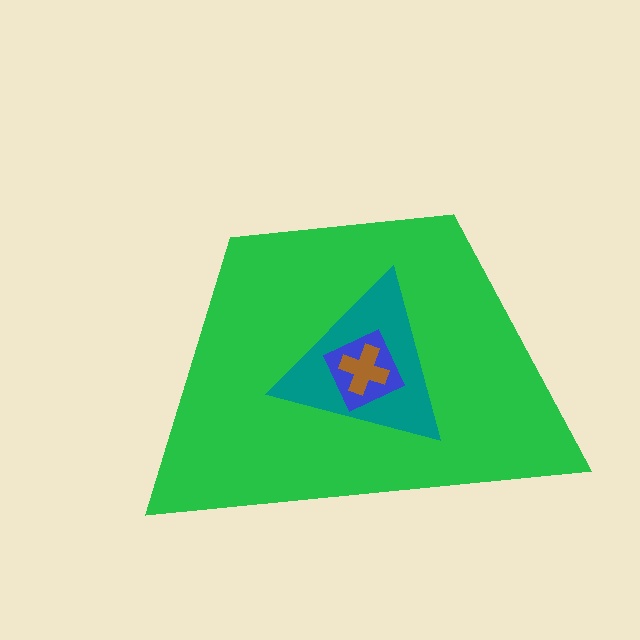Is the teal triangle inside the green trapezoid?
Yes.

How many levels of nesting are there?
4.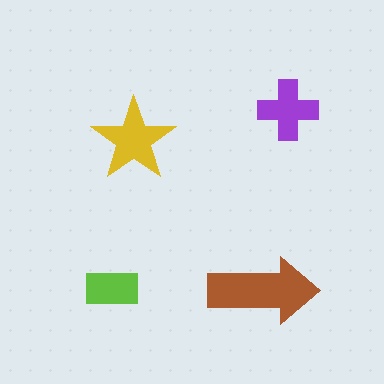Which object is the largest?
The brown arrow.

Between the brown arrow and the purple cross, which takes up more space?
The brown arrow.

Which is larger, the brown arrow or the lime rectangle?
The brown arrow.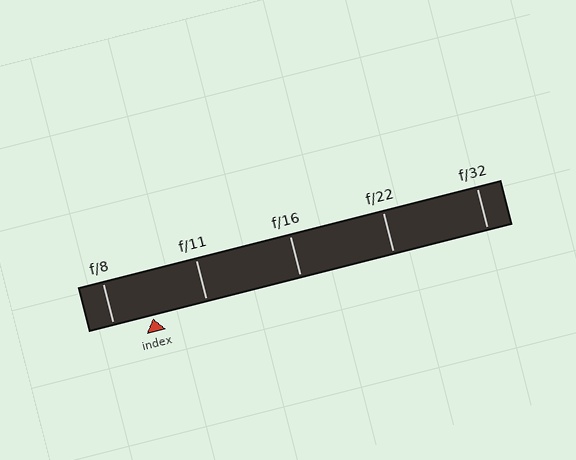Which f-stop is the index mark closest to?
The index mark is closest to f/8.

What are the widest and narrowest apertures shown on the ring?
The widest aperture shown is f/8 and the narrowest is f/32.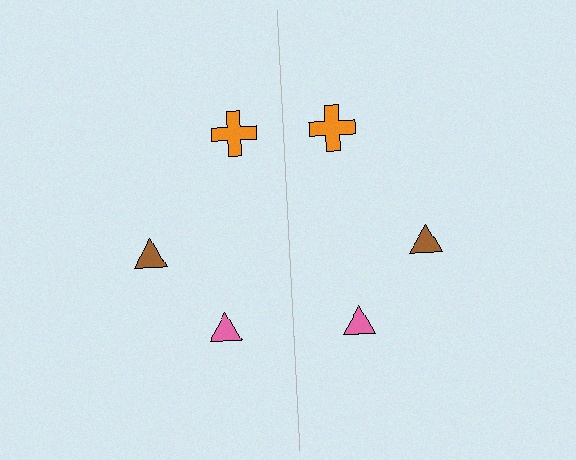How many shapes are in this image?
There are 6 shapes in this image.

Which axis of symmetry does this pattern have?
The pattern has a vertical axis of symmetry running through the center of the image.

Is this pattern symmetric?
Yes, this pattern has bilateral (reflection) symmetry.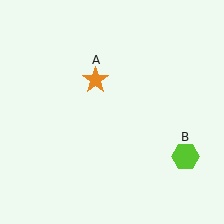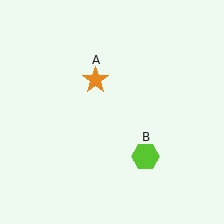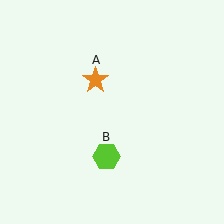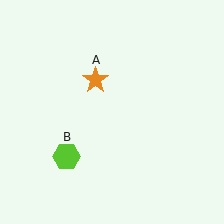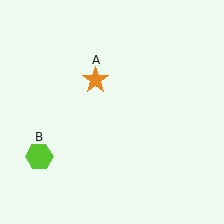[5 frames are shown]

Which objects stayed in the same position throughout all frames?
Orange star (object A) remained stationary.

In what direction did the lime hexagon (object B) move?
The lime hexagon (object B) moved left.